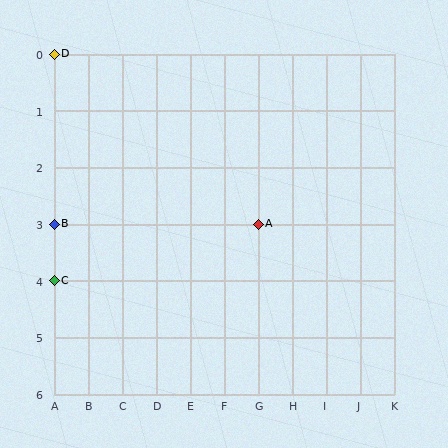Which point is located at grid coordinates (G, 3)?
Point A is at (G, 3).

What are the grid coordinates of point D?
Point D is at grid coordinates (A, 0).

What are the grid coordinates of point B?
Point B is at grid coordinates (A, 3).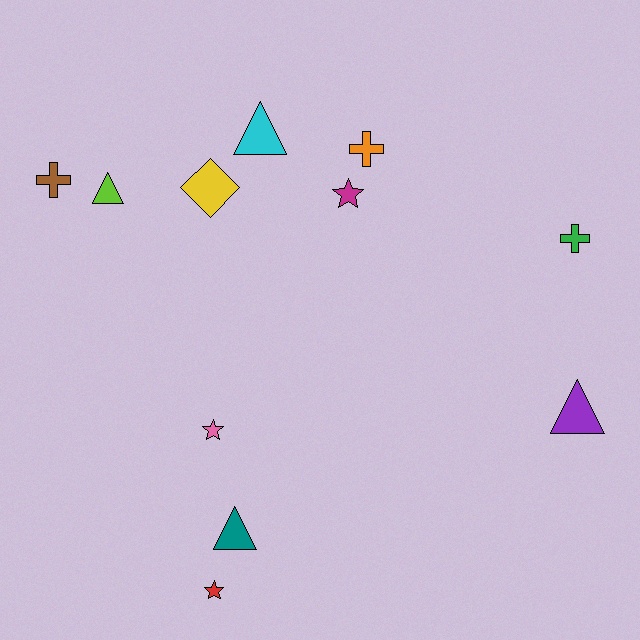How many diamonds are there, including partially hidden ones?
There is 1 diamond.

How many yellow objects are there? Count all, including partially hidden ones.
There is 1 yellow object.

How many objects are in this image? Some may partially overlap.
There are 11 objects.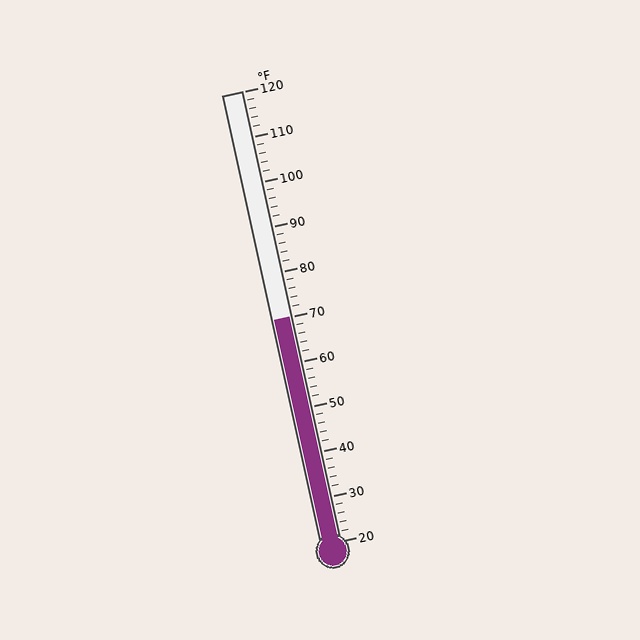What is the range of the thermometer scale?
The thermometer scale ranges from 20°F to 120°F.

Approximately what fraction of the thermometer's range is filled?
The thermometer is filled to approximately 50% of its range.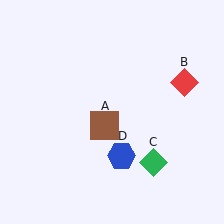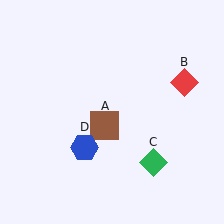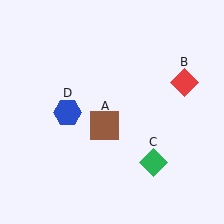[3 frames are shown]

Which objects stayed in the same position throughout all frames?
Brown square (object A) and red diamond (object B) and green diamond (object C) remained stationary.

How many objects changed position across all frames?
1 object changed position: blue hexagon (object D).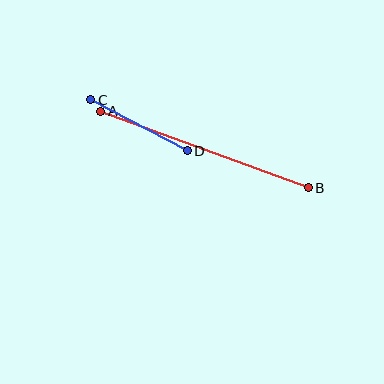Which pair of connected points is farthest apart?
Points A and B are farthest apart.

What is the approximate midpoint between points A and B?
The midpoint is at approximately (204, 150) pixels.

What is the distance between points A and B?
The distance is approximately 221 pixels.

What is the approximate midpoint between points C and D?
The midpoint is at approximately (139, 125) pixels.